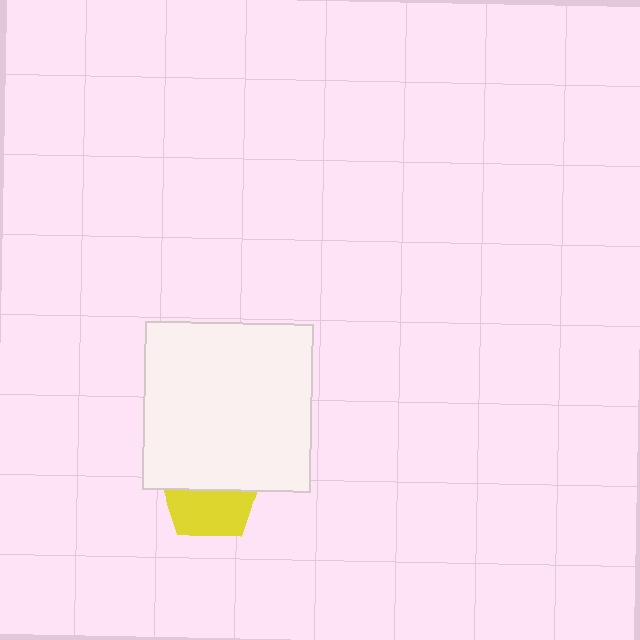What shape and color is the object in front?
The object in front is a white square.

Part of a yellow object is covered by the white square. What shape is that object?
It is a pentagon.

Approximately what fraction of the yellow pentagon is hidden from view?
Roughly 52% of the yellow pentagon is hidden behind the white square.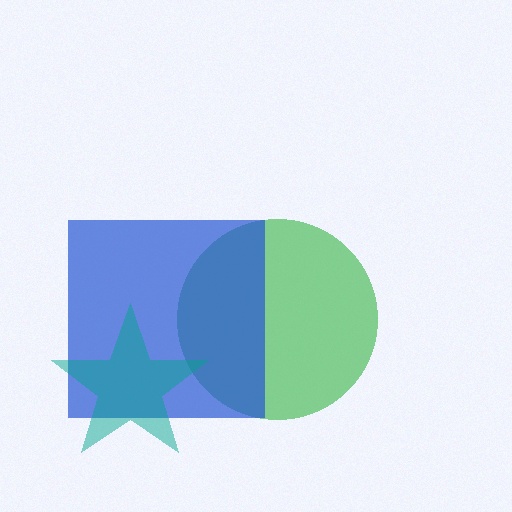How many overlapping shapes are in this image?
There are 3 overlapping shapes in the image.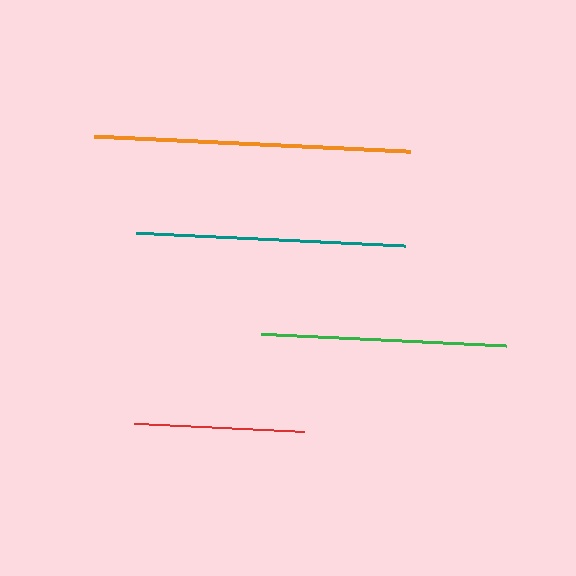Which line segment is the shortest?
The red line is the shortest at approximately 170 pixels.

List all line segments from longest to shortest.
From longest to shortest: orange, teal, green, red.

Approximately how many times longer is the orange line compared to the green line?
The orange line is approximately 1.3 times the length of the green line.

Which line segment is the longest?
The orange line is the longest at approximately 316 pixels.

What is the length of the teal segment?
The teal segment is approximately 269 pixels long.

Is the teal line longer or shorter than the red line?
The teal line is longer than the red line.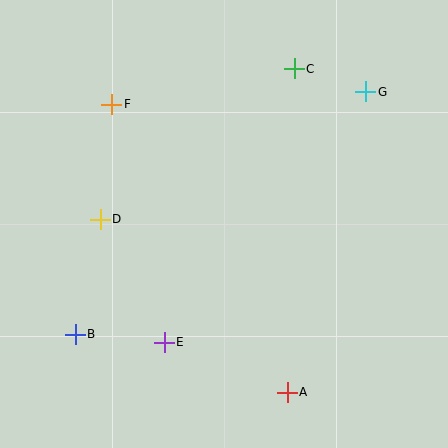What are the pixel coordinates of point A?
Point A is at (287, 392).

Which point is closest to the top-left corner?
Point F is closest to the top-left corner.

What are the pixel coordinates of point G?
Point G is at (366, 92).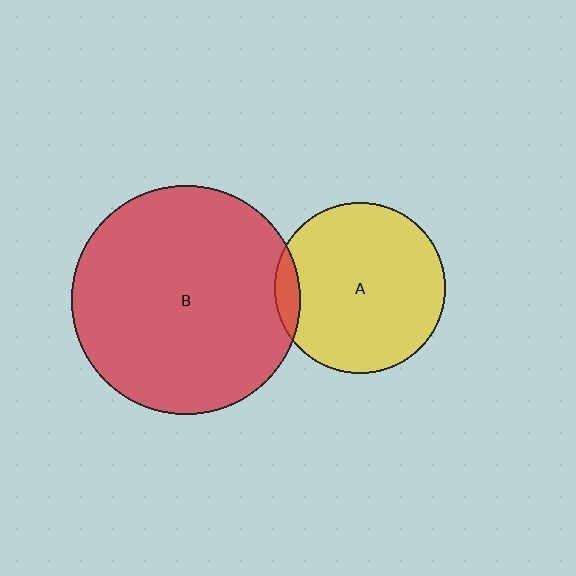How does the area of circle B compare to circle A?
Approximately 1.8 times.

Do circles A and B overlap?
Yes.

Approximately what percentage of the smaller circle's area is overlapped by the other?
Approximately 5%.